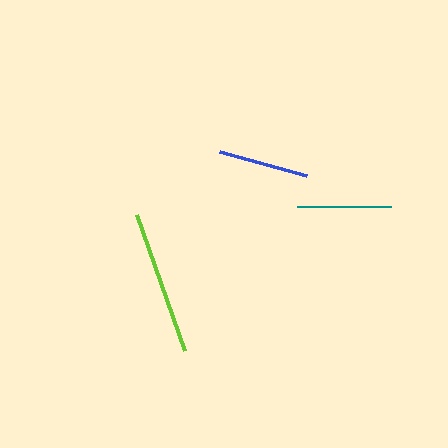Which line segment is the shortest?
The blue line is the shortest at approximately 90 pixels.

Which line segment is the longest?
The lime line is the longest at approximately 144 pixels.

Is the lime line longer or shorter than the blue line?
The lime line is longer than the blue line.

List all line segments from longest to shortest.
From longest to shortest: lime, teal, blue.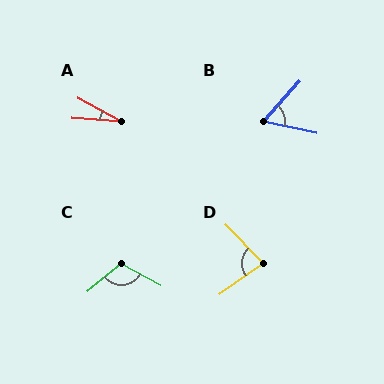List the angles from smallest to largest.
A (25°), B (60°), D (81°), C (112°).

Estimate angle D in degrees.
Approximately 81 degrees.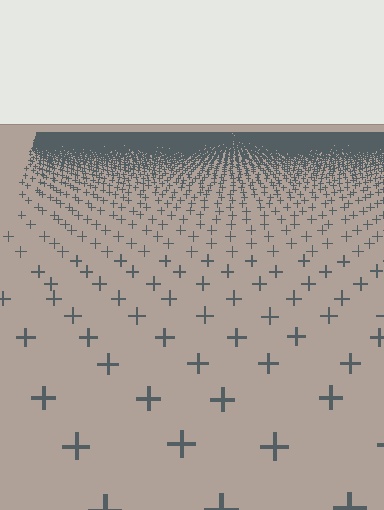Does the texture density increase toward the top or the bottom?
Density increases toward the top.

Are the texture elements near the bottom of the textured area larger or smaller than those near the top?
Larger. Near the bottom, elements are closer to the viewer and appear at a bigger on-screen size.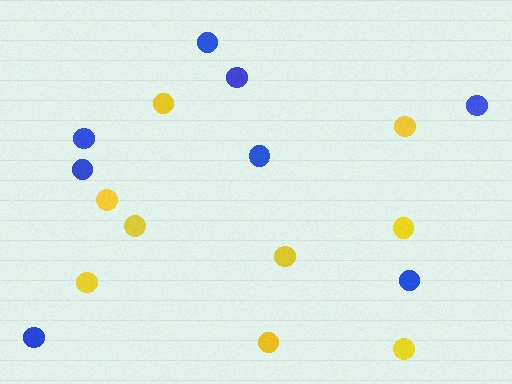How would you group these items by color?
There are 2 groups: one group of blue circles (8) and one group of yellow circles (9).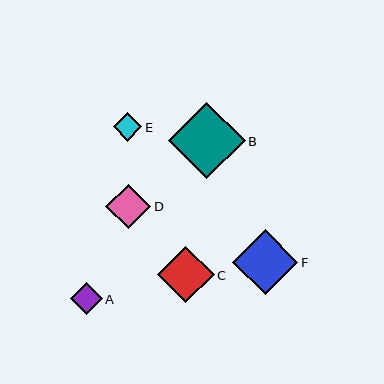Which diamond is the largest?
Diamond B is the largest with a size of approximately 76 pixels.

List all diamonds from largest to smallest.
From largest to smallest: B, F, C, D, A, E.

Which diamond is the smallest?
Diamond E is the smallest with a size of approximately 28 pixels.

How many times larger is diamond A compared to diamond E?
Diamond A is approximately 1.1 times the size of diamond E.